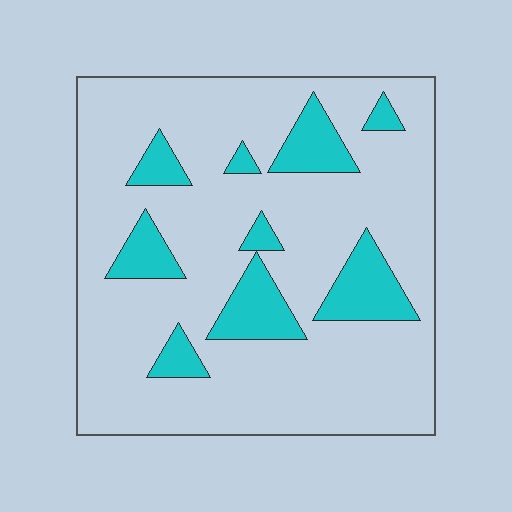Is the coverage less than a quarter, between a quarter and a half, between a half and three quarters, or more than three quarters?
Less than a quarter.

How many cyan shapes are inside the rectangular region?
9.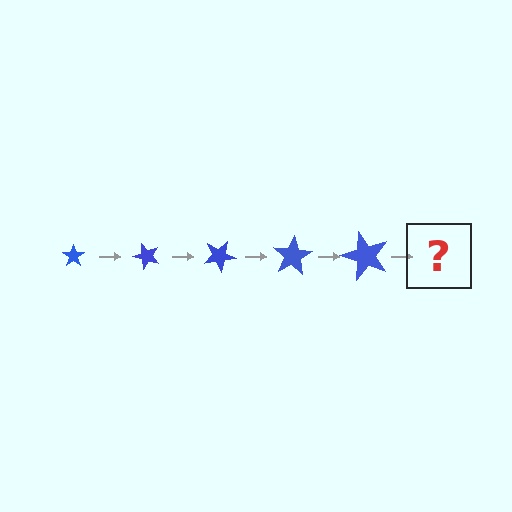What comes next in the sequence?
The next element should be a star, larger than the previous one and rotated 250 degrees from the start.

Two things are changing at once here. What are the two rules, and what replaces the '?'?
The two rules are that the star grows larger each step and it rotates 50 degrees each step. The '?' should be a star, larger than the previous one and rotated 250 degrees from the start.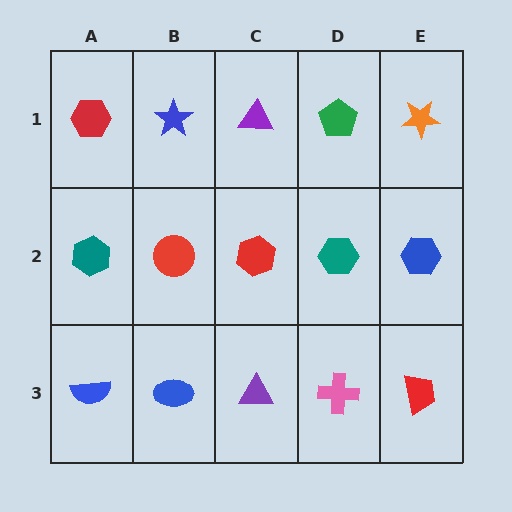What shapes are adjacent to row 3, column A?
A teal hexagon (row 2, column A), a blue ellipse (row 3, column B).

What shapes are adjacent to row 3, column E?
A blue hexagon (row 2, column E), a pink cross (row 3, column D).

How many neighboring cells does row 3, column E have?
2.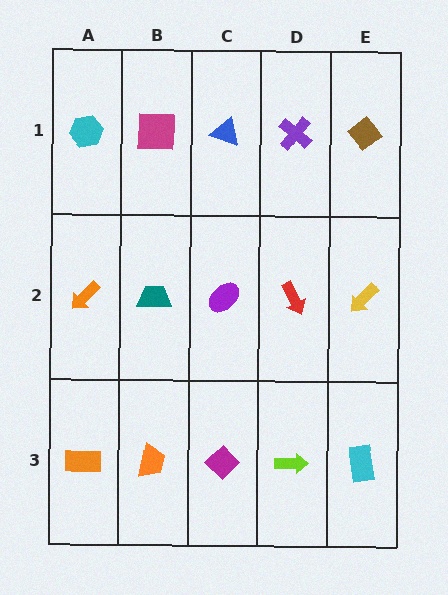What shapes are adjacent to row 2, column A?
A cyan hexagon (row 1, column A), an orange rectangle (row 3, column A), a teal trapezoid (row 2, column B).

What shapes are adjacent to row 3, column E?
A yellow arrow (row 2, column E), a lime arrow (row 3, column D).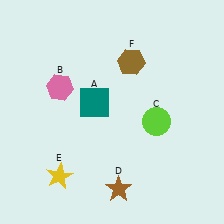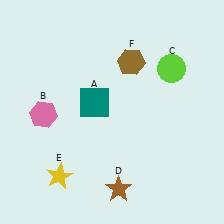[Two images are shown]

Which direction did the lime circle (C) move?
The lime circle (C) moved up.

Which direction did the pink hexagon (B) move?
The pink hexagon (B) moved down.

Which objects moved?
The objects that moved are: the pink hexagon (B), the lime circle (C).